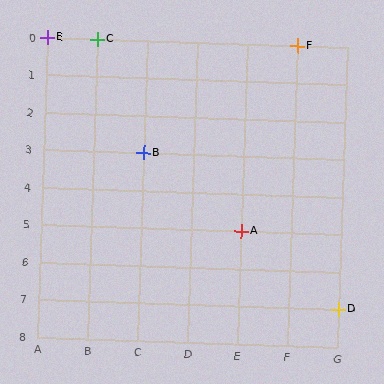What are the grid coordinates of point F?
Point F is at grid coordinates (F, 0).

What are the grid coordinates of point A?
Point A is at grid coordinates (E, 5).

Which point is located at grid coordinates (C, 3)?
Point B is at (C, 3).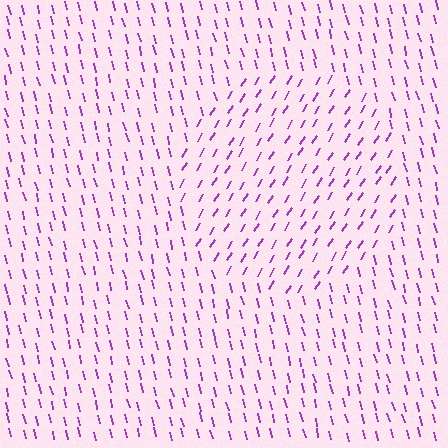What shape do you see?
I see a circle.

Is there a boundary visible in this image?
Yes, there is a texture boundary formed by a change in line orientation.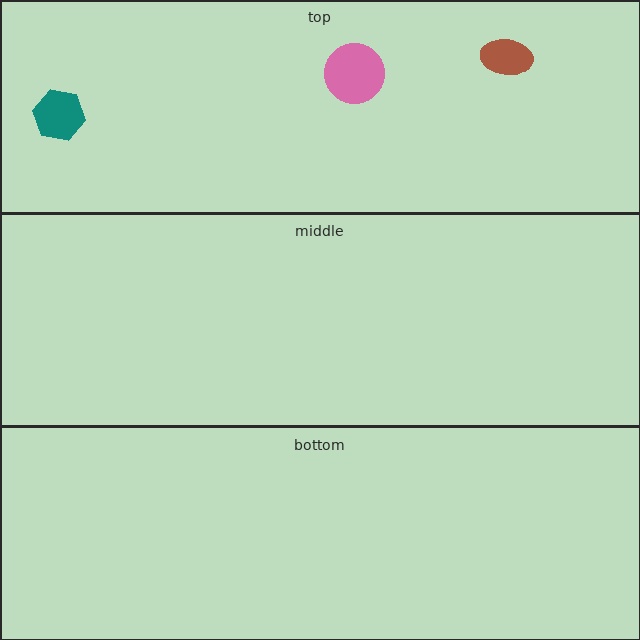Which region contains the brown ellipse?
The top region.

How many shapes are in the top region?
3.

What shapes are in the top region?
The teal hexagon, the brown ellipse, the pink circle.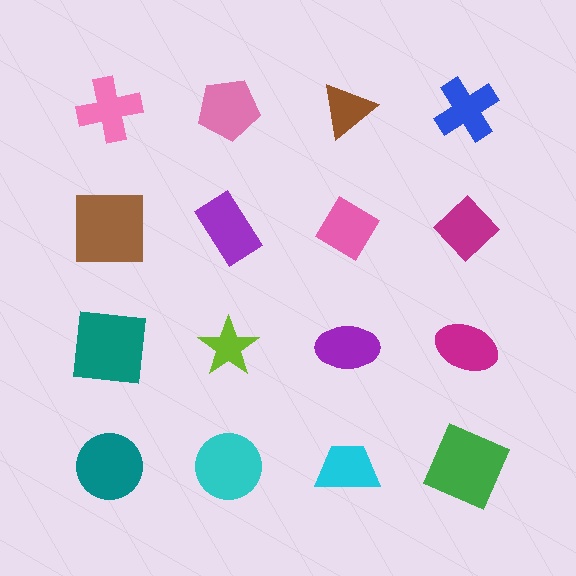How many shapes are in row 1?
4 shapes.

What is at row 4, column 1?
A teal circle.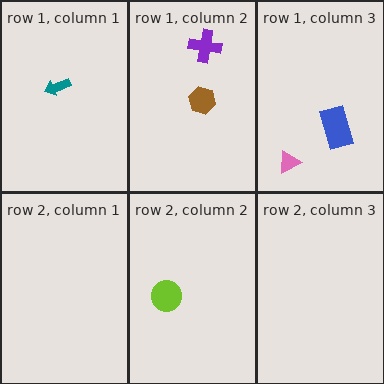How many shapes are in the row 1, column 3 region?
2.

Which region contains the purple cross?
The row 1, column 2 region.